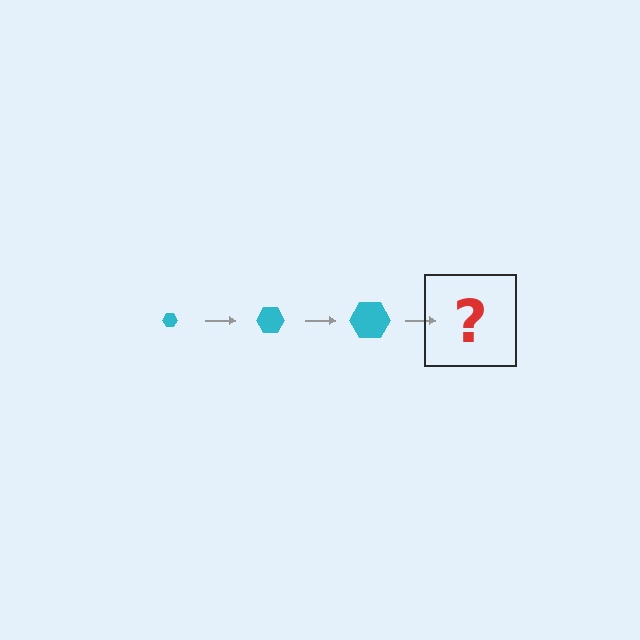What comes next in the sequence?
The next element should be a cyan hexagon, larger than the previous one.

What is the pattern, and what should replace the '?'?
The pattern is that the hexagon gets progressively larger each step. The '?' should be a cyan hexagon, larger than the previous one.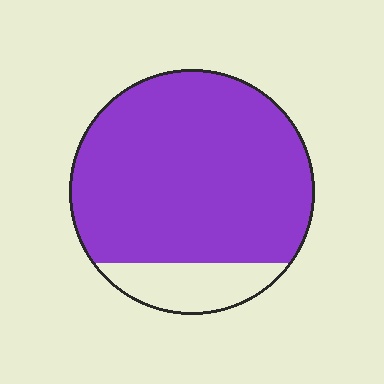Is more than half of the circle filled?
Yes.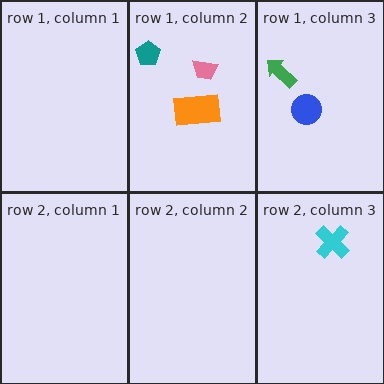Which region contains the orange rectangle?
The row 1, column 2 region.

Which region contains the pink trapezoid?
The row 1, column 2 region.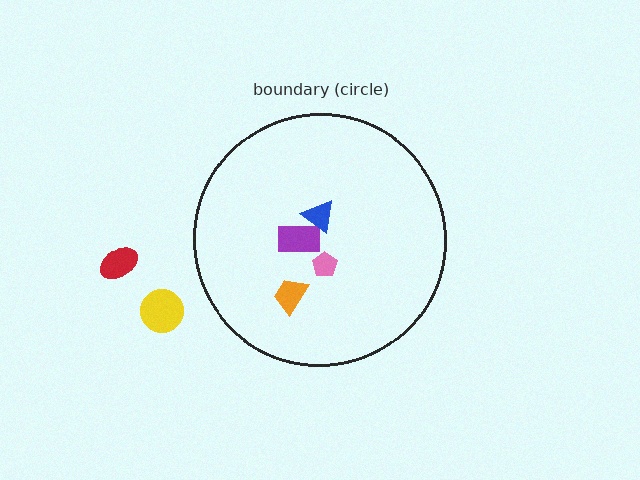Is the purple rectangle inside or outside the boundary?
Inside.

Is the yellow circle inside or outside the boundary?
Outside.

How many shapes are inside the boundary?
4 inside, 2 outside.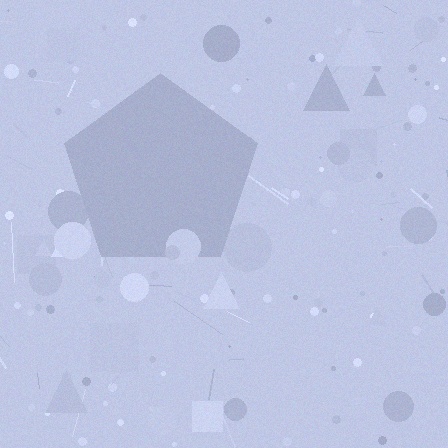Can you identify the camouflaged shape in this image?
The camouflaged shape is a pentagon.